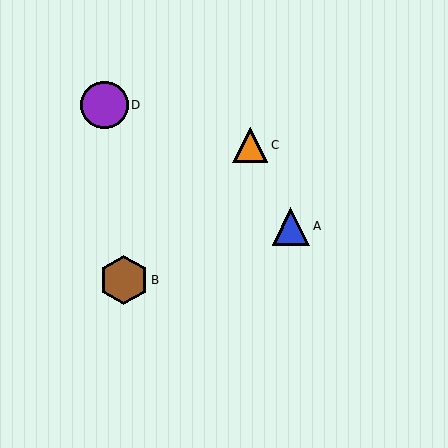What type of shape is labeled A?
Shape A is a blue triangle.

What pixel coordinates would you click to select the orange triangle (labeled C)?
Click at (250, 145) to select the orange triangle C.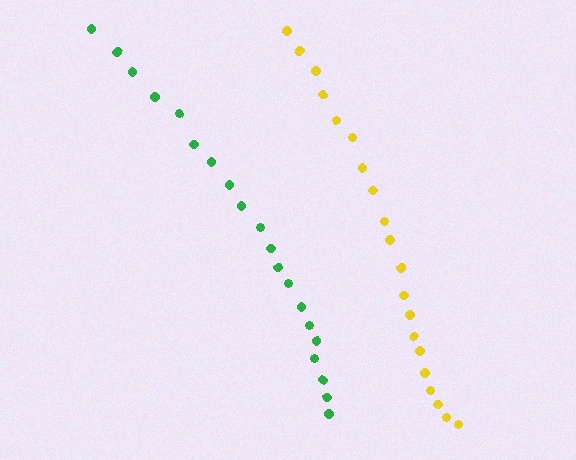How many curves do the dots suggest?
There are 2 distinct paths.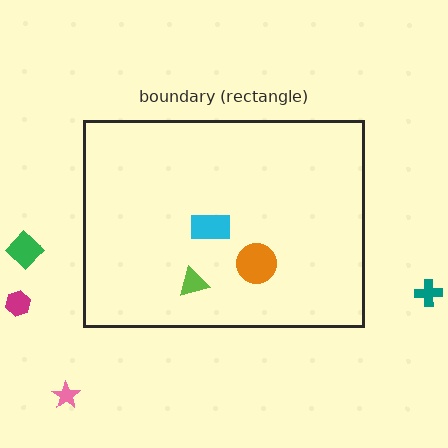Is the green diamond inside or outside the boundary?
Outside.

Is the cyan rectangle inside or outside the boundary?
Inside.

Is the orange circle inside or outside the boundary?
Inside.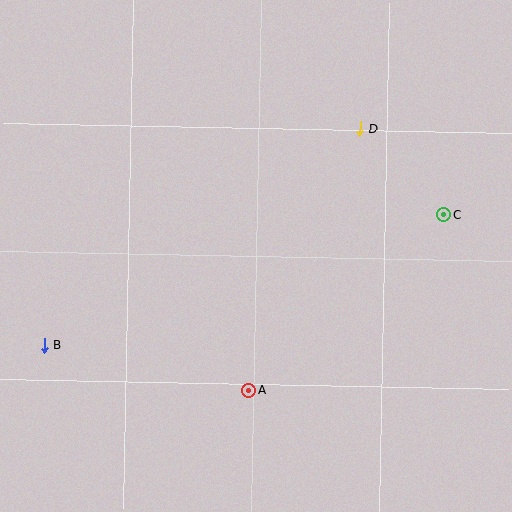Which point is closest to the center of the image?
Point A at (249, 390) is closest to the center.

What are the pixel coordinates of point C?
Point C is at (443, 214).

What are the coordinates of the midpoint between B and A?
The midpoint between B and A is at (147, 367).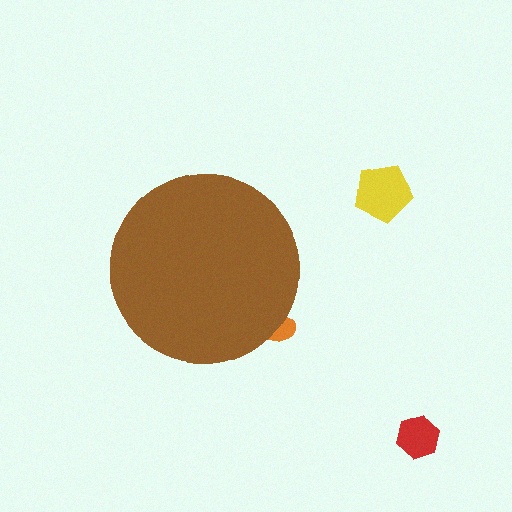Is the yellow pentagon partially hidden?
No, the yellow pentagon is fully visible.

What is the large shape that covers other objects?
A brown circle.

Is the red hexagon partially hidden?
No, the red hexagon is fully visible.